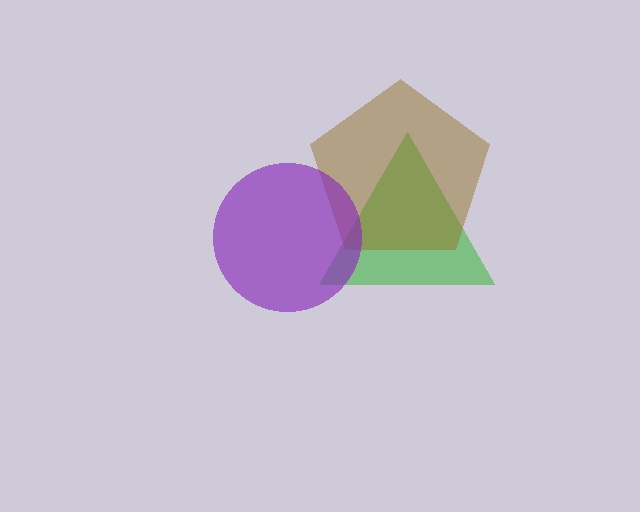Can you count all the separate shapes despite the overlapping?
Yes, there are 3 separate shapes.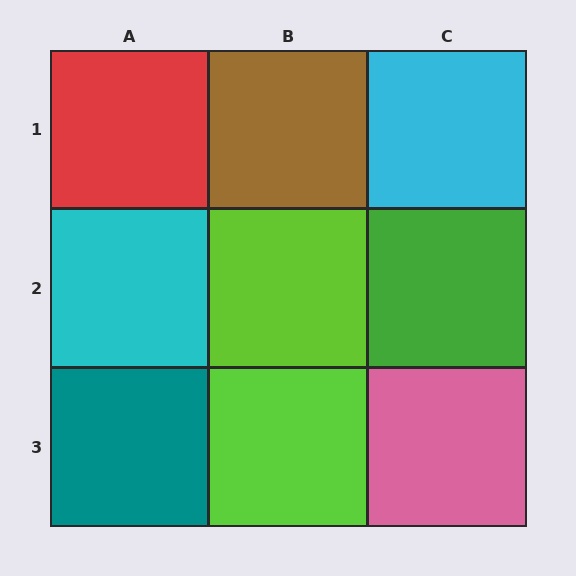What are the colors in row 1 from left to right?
Red, brown, cyan.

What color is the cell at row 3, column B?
Lime.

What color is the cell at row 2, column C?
Green.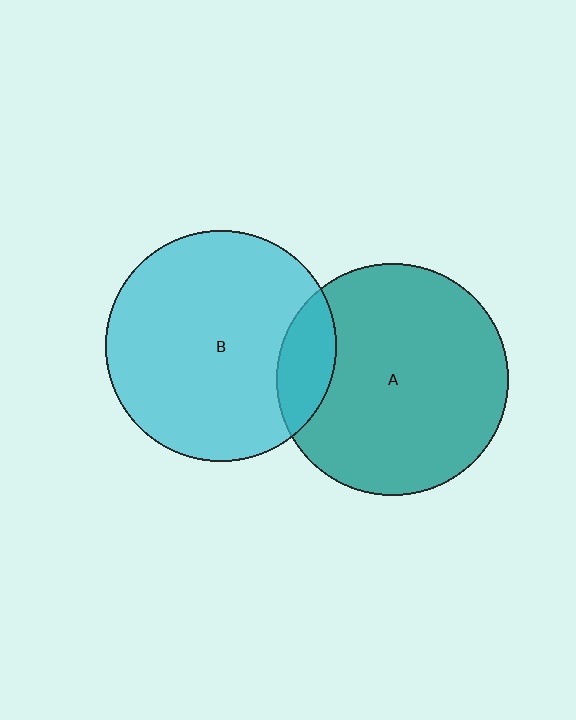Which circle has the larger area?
Circle A (teal).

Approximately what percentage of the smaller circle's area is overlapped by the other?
Approximately 15%.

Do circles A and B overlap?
Yes.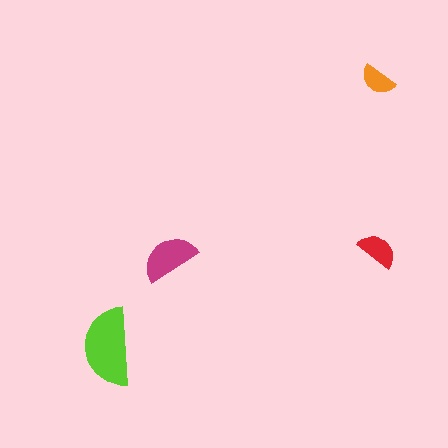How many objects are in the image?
There are 4 objects in the image.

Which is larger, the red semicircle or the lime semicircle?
The lime one.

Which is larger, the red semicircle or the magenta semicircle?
The magenta one.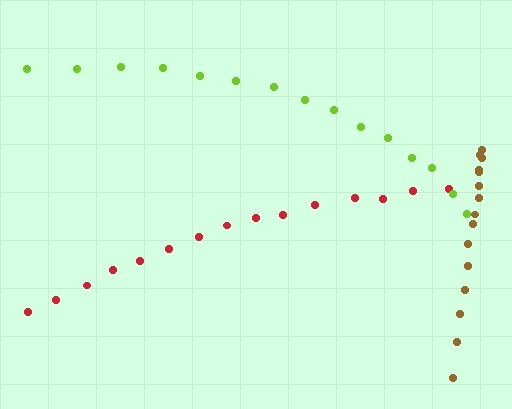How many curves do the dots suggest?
There are 3 distinct paths.